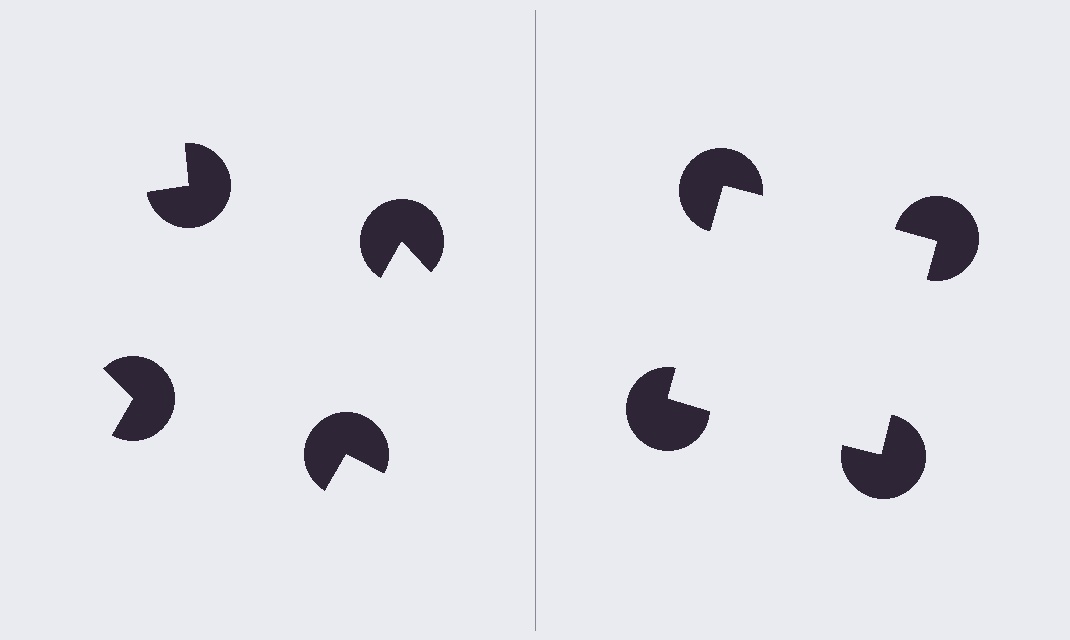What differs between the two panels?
The pac-man discs are positioned identically on both sides; only the wedge orientations differ. On the right they align to a square; on the left they are misaligned.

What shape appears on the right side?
An illusory square.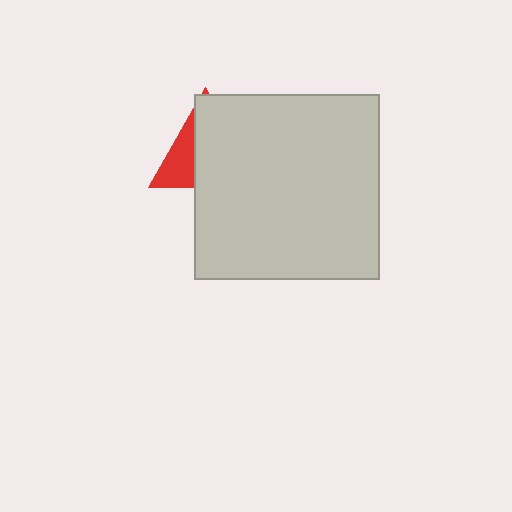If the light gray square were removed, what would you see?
You would see the complete red triangle.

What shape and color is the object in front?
The object in front is a light gray square.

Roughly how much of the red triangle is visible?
A small part of it is visible (roughly 32%).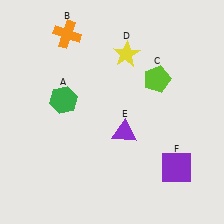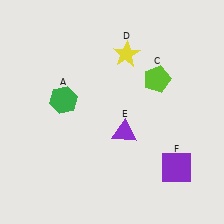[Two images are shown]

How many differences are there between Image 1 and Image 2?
There is 1 difference between the two images.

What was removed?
The orange cross (B) was removed in Image 2.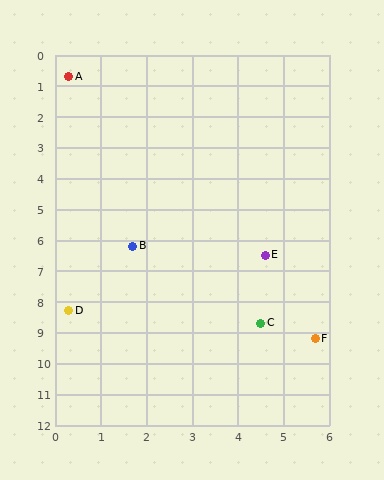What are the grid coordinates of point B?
Point B is at approximately (1.7, 6.2).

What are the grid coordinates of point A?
Point A is at approximately (0.3, 0.7).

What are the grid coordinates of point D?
Point D is at approximately (0.3, 8.3).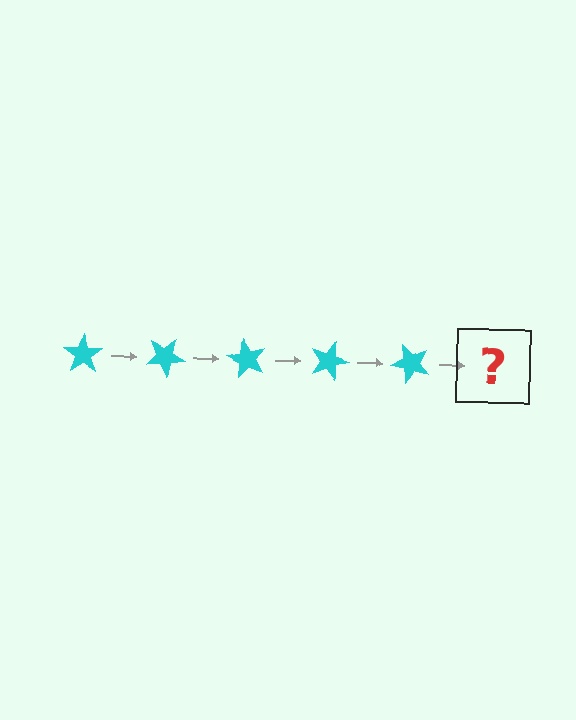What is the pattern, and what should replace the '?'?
The pattern is that the star rotates 30 degrees each step. The '?' should be a cyan star rotated 150 degrees.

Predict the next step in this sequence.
The next step is a cyan star rotated 150 degrees.